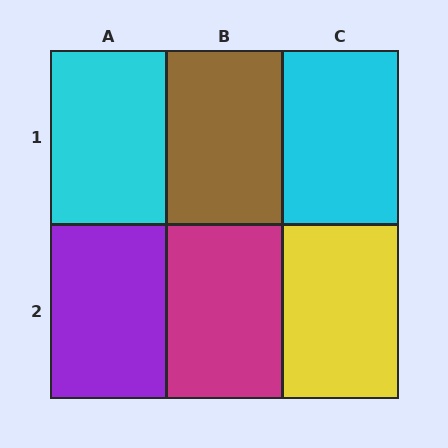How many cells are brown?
1 cell is brown.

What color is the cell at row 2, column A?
Purple.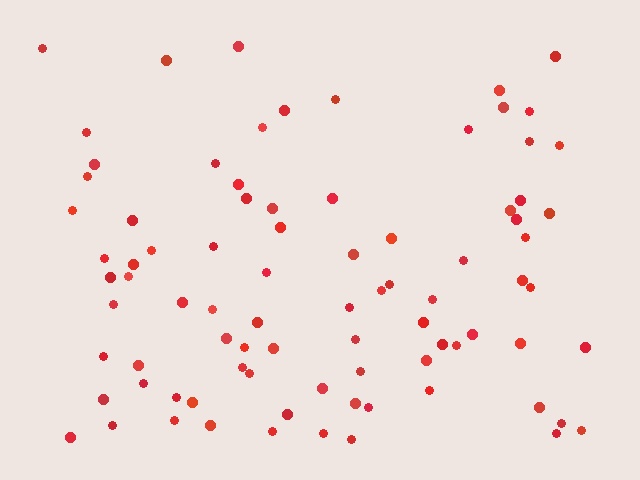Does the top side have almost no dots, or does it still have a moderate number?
Still a moderate number, just noticeably fewer than the bottom.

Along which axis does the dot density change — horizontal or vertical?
Vertical.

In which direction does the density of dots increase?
From top to bottom, with the bottom side densest.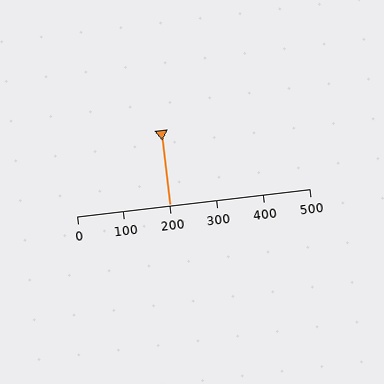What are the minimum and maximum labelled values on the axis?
The axis runs from 0 to 500.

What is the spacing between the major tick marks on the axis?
The major ticks are spaced 100 apart.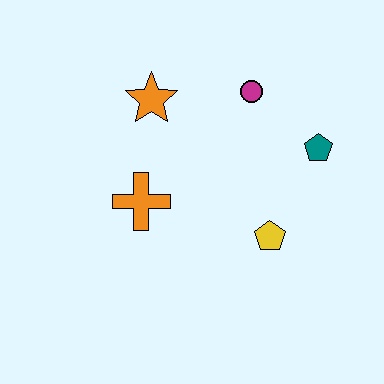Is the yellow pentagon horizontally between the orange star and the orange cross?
No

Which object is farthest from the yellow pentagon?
The orange star is farthest from the yellow pentagon.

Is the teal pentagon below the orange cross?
No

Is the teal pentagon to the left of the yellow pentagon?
No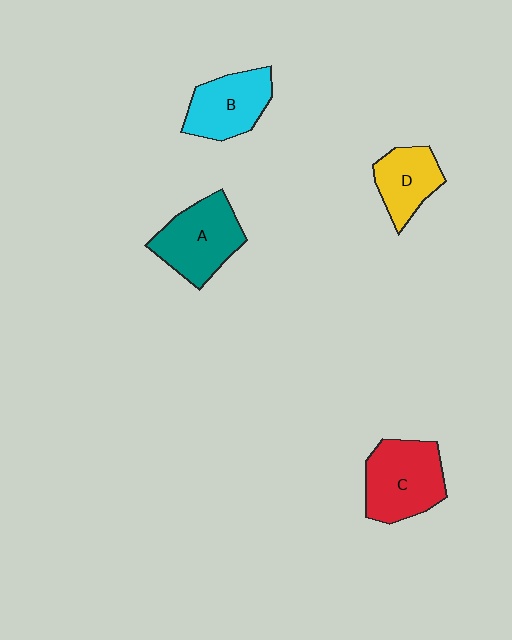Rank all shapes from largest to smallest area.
From largest to smallest: C (red), A (teal), B (cyan), D (yellow).